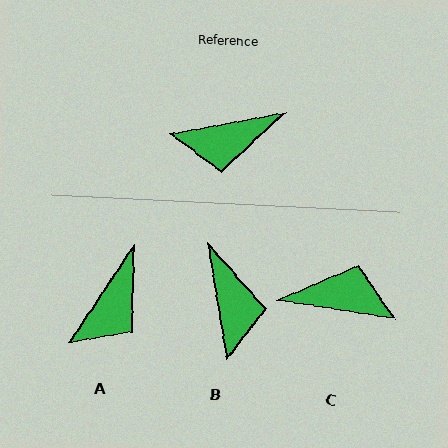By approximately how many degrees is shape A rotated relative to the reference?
Approximately 46 degrees counter-clockwise.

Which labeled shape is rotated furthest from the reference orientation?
C, about 161 degrees away.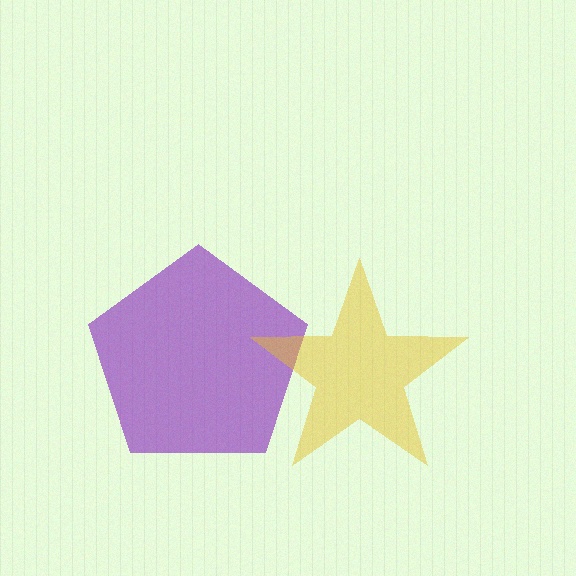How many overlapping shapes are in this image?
There are 2 overlapping shapes in the image.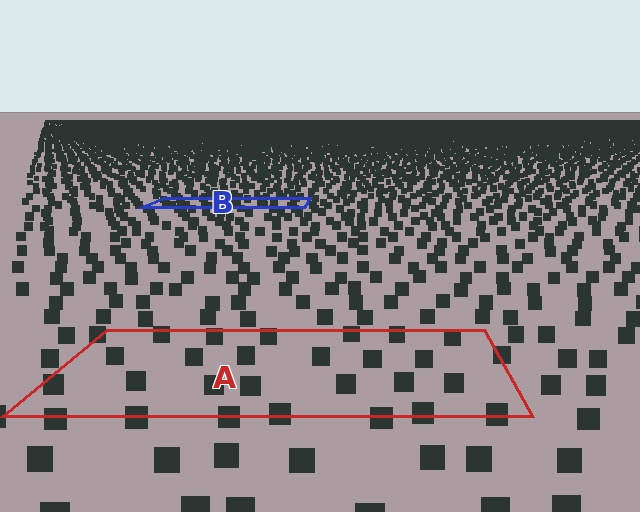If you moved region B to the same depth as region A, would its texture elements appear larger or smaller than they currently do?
They would appear larger. At a closer depth, the same texture elements are projected at a bigger on-screen size.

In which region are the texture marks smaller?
The texture marks are smaller in region B, because it is farther away.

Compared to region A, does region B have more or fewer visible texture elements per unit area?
Region B has more texture elements per unit area — they are packed more densely because it is farther away.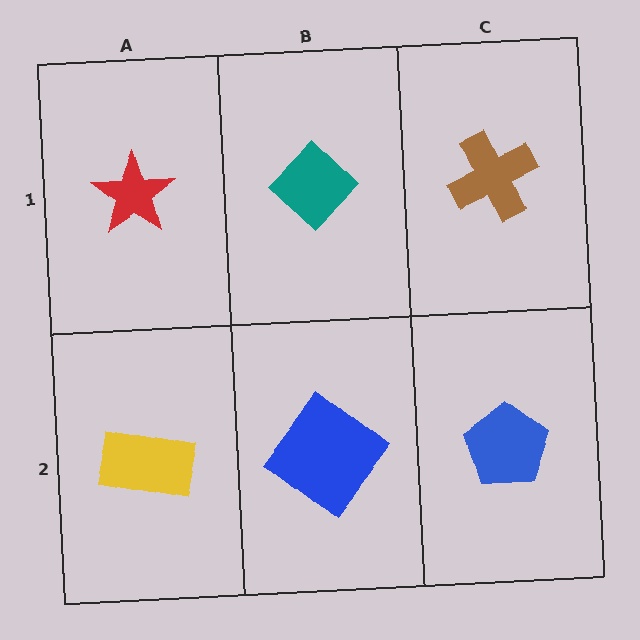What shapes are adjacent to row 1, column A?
A yellow rectangle (row 2, column A), a teal diamond (row 1, column B).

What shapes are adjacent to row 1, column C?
A blue pentagon (row 2, column C), a teal diamond (row 1, column B).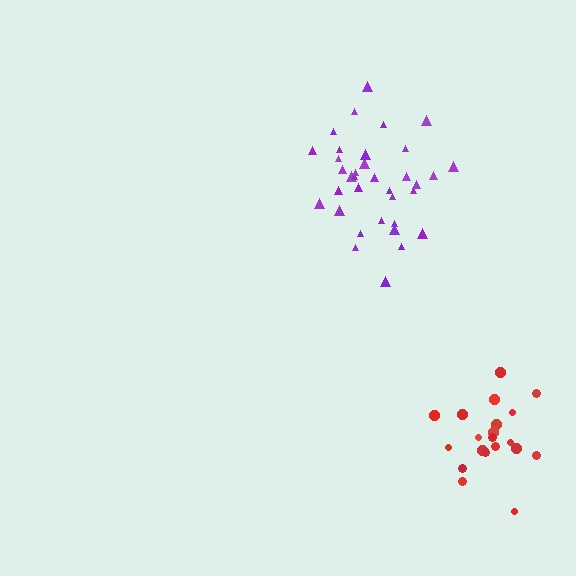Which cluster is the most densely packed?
Purple.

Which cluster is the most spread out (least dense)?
Red.